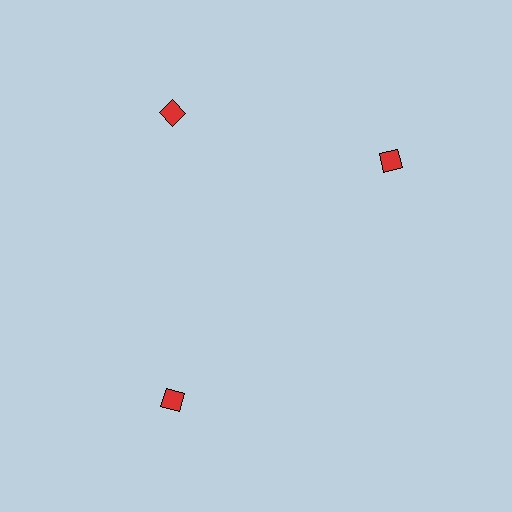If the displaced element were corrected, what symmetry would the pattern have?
It would have 3-fold rotational symmetry — the pattern would map onto itself every 120 degrees.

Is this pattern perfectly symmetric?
No. The 3 red diamonds are arranged in a ring, but one element near the 3 o'clock position is rotated out of alignment along the ring, breaking the 3-fold rotational symmetry.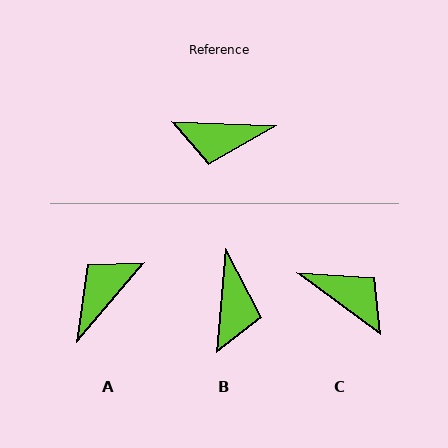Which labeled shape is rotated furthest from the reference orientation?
C, about 146 degrees away.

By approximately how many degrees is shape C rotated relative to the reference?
Approximately 146 degrees counter-clockwise.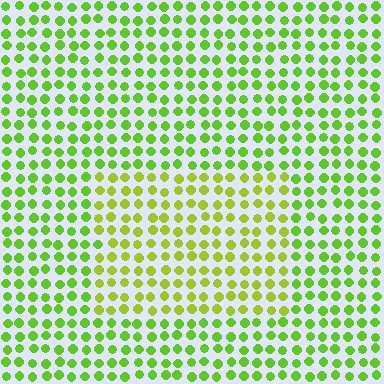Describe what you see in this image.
The image is filled with small lime elements in a uniform arrangement. A rectangle-shaped region is visible where the elements are tinted to a slightly different hue, forming a subtle color boundary.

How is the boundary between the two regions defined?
The boundary is defined purely by a slight shift in hue (about 23 degrees). Spacing, size, and orientation are identical on both sides.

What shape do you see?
I see a rectangle.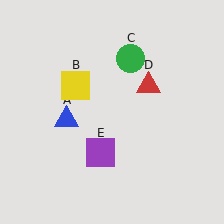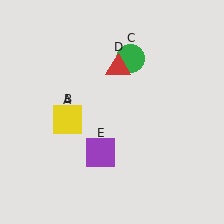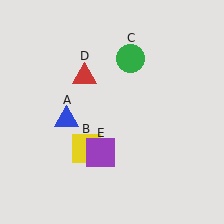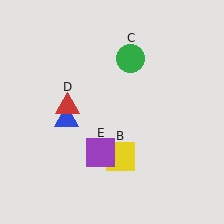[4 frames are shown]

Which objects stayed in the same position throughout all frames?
Blue triangle (object A) and green circle (object C) and purple square (object E) remained stationary.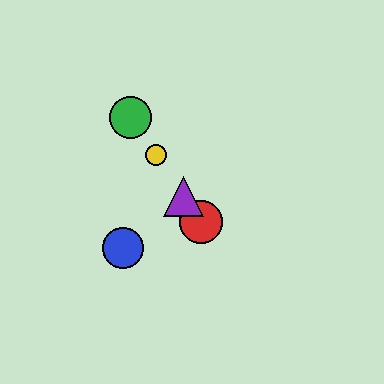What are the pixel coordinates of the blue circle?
The blue circle is at (123, 248).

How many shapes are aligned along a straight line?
4 shapes (the red circle, the green circle, the yellow circle, the purple triangle) are aligned along a straight line.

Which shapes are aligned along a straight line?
The red circle, the green circle, the yellow circle, the purple triangle are aligned along a straight line.